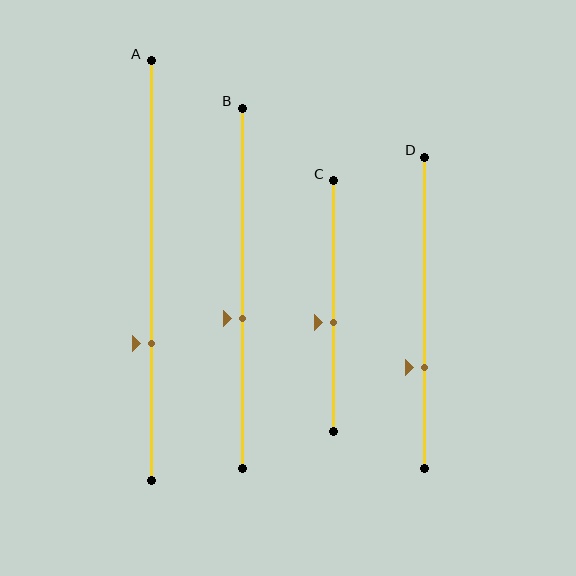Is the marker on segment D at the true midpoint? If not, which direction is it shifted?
No, the marker on segment D is shifted downward by about 18% of the segment length.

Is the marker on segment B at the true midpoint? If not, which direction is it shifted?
No, the marker on segment B is shifted downward by about 8% of the segment length.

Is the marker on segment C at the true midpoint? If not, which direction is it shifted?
No, the marker on segment C is shifted downward by about 7% of the segment length.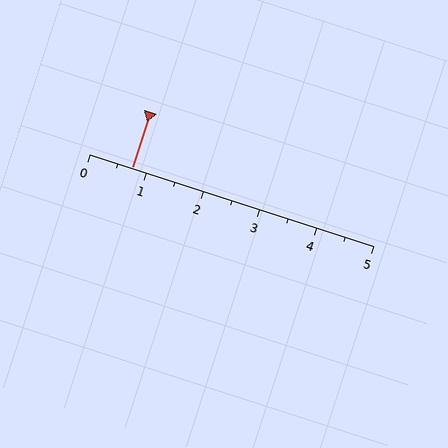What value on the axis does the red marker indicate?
The marker indicates approximately 0.8.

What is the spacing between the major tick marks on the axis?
The major ticks are spaced 1 apart.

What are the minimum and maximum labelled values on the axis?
The axis runs from 0 to 5.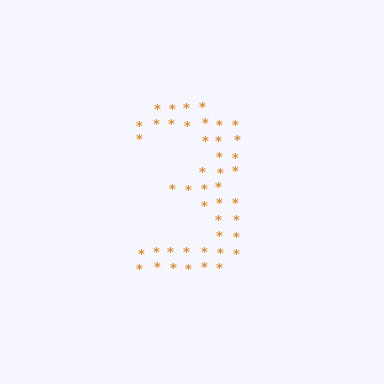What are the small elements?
The small elements are asterisks.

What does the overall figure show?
The overall figure shows the digit 3.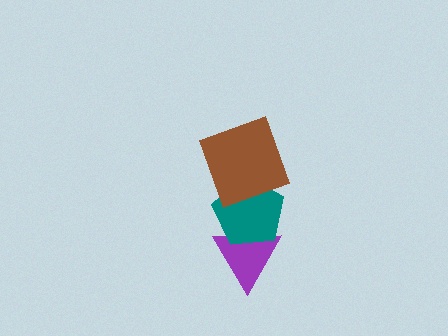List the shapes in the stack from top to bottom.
From top to bottom: the brown square, the teal pentagon, the purple triangle.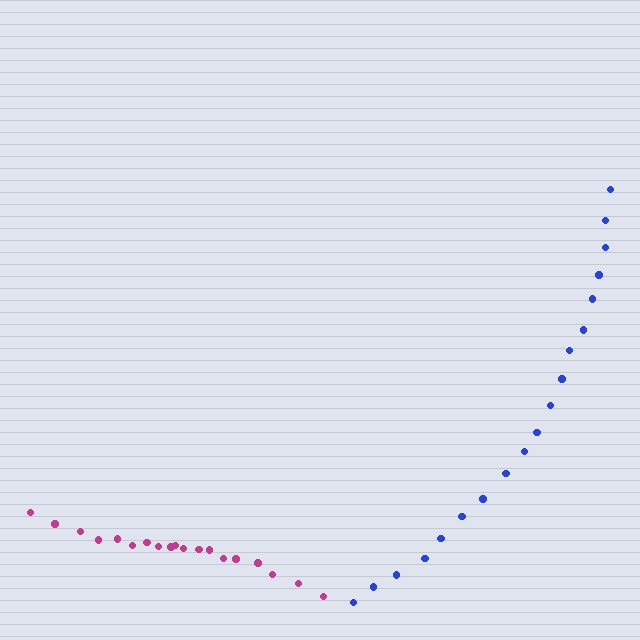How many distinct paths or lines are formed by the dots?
There are 2 distinct paths.